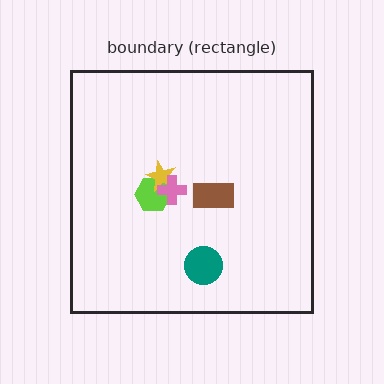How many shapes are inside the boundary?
5 inside, 0 outside.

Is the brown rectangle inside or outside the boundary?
Inside.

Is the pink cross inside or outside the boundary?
Inside.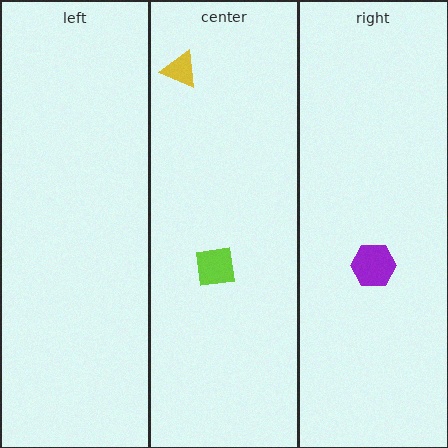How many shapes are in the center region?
2.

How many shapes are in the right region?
1.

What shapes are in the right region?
The purple hexagon.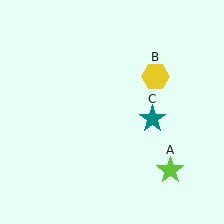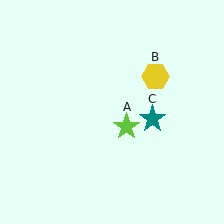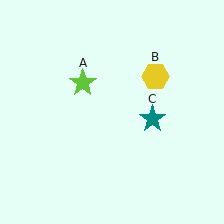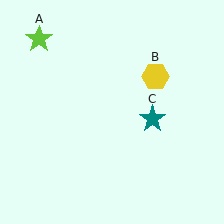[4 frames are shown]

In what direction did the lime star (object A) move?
The lime star (object A) moved up and to the left.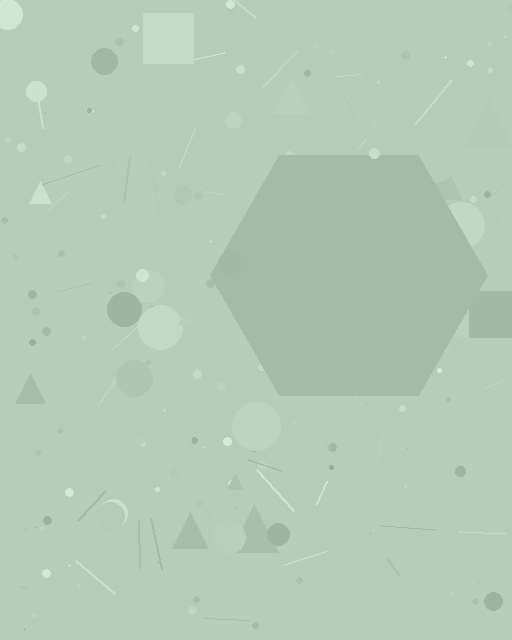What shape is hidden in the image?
A hexagon is hidden in the image.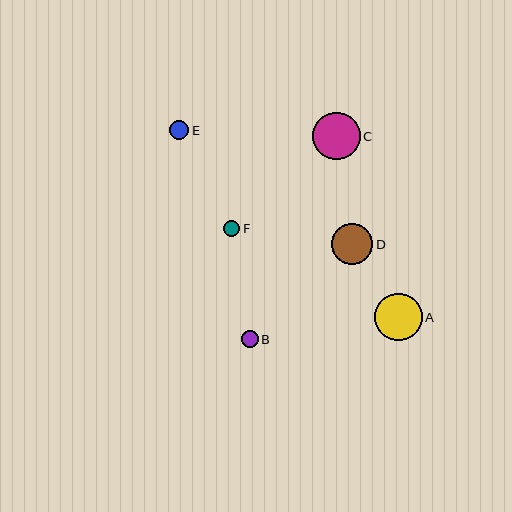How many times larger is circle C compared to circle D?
Circle C is approximately 1.2 times the size of circle D.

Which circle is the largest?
Circle C is the largest with a size of approximately 48 pixels.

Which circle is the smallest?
Circle F is the smallest with a size of approximately 16 pixels.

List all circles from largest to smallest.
From largest to smallest: C, A, D, E, B, F.